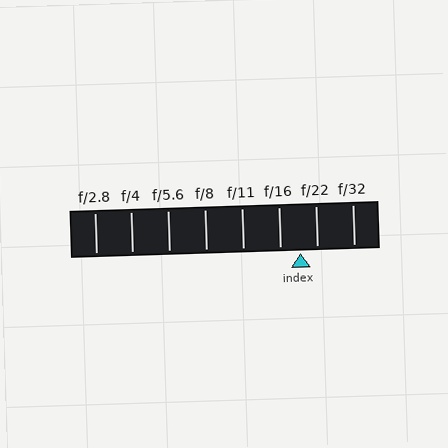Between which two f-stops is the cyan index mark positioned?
The index mark is between f/16 and f/22.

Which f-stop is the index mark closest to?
The index mark is closest to f/22.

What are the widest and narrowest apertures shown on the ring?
The widest aperture shown is f/2.8 and the narrowest is f/32.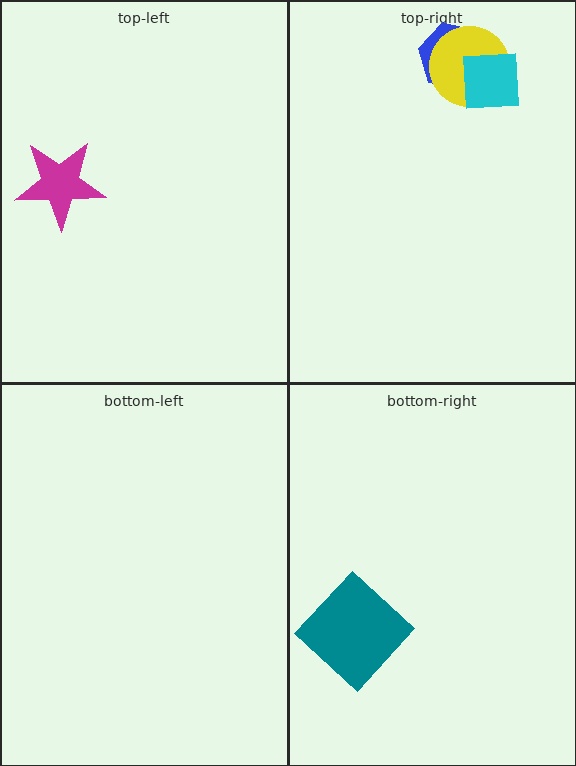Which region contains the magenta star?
The top-left region.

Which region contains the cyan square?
The top-right region.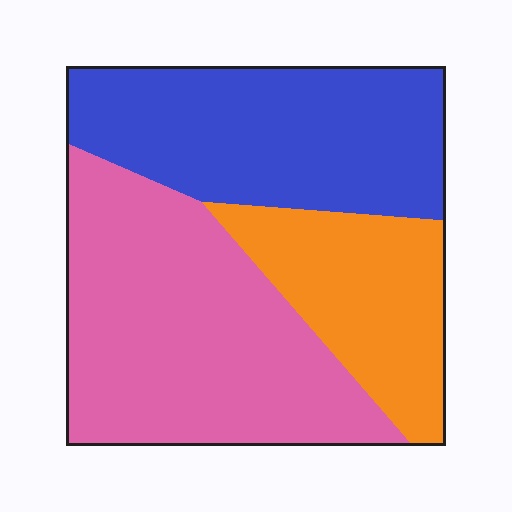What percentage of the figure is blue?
Blue takes up between a quarter and a half of the figure.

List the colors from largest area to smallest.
From largest to smallest: pink, blue, orange.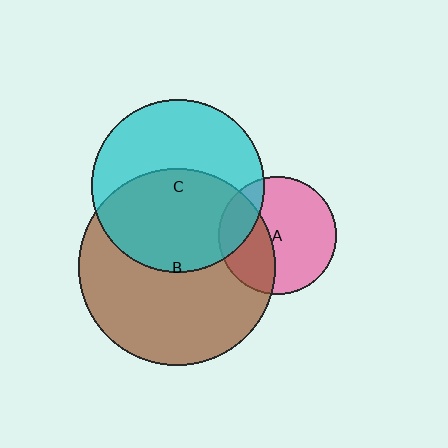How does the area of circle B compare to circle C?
Approximately 1.3 times.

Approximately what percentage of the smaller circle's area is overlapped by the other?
Approximately 20%.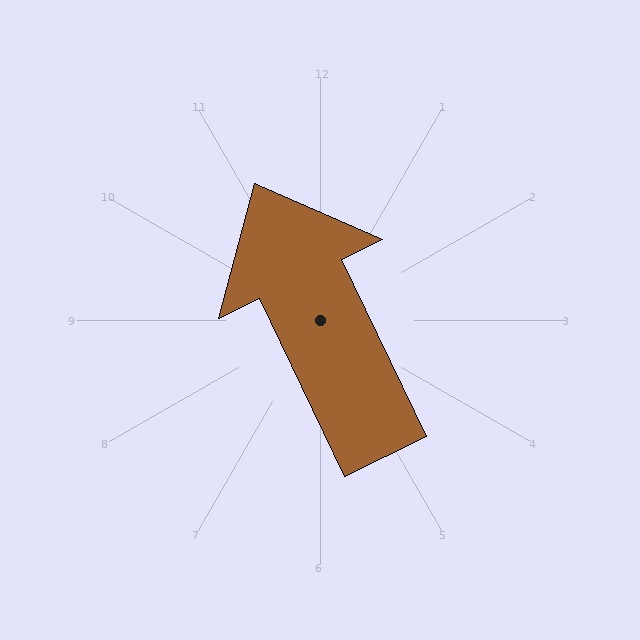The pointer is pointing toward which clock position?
Roughly 11 o'clock.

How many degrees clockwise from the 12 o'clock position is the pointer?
Approximately 334 degrees.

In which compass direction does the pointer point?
Northwest.